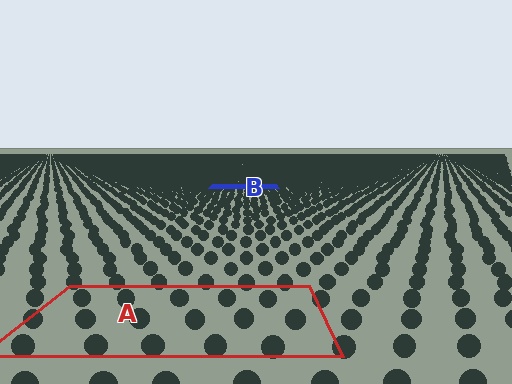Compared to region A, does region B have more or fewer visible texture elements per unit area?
Region B has more texture elements per unit area — they are packed more densely because it is farther away.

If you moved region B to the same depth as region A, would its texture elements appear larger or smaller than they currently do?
They would appear larger. At a closer depth, the same texture elements are projected at a bigger on-screen size.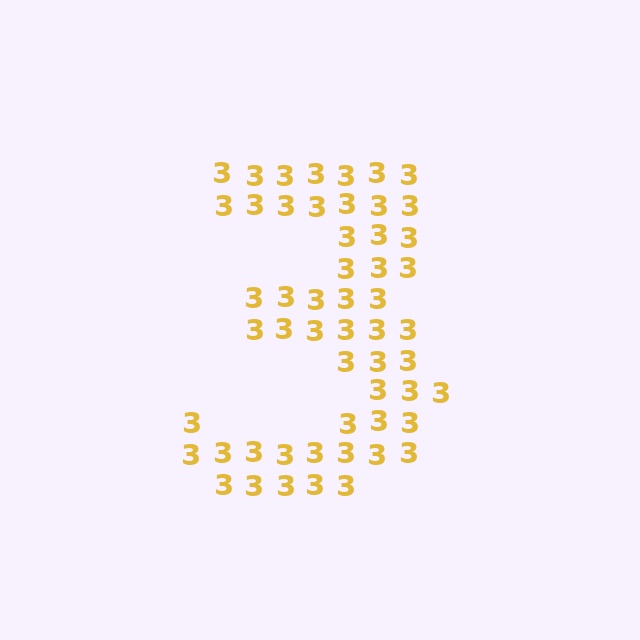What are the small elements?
The small elements are digit 3's.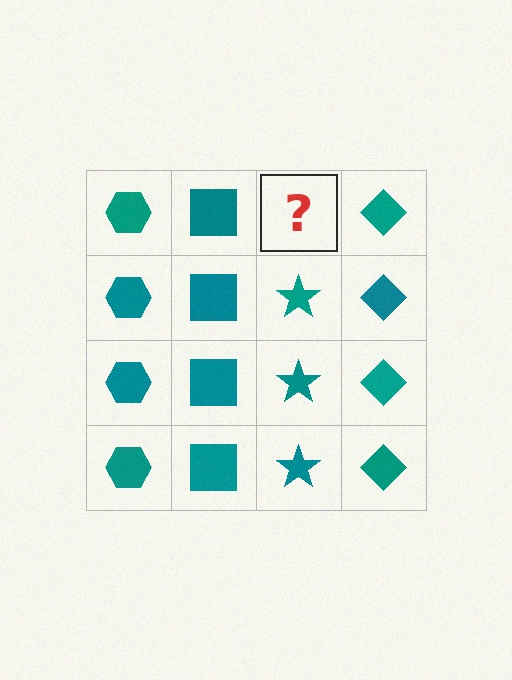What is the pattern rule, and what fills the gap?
The rule is that each column has a consistent shape. The gap should be filled with a teal star.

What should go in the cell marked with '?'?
The missing cell should contain a teal star.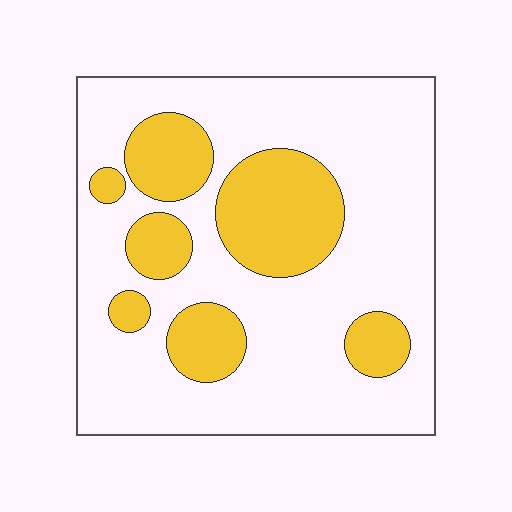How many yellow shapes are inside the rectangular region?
7.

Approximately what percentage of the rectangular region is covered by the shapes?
Approximately 25%.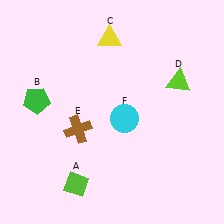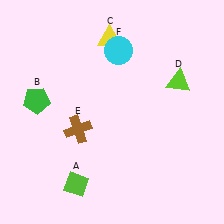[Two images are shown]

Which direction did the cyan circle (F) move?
The cyan circle (F) moved up.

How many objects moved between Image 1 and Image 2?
1 object moved between the two images.